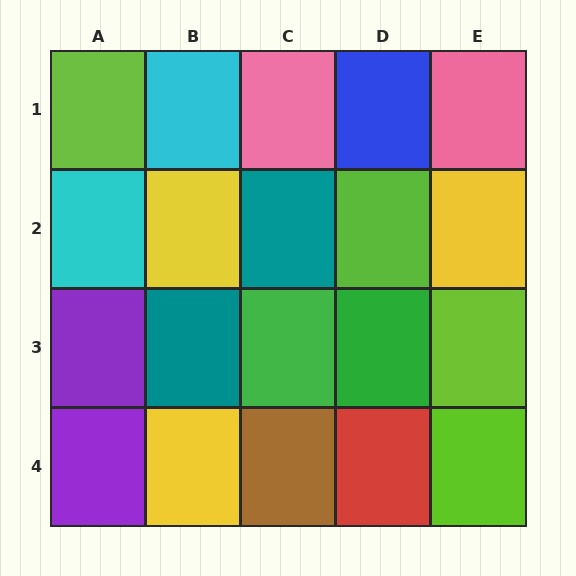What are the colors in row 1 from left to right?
Lime, cyan, pink, blue, pink.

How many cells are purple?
2 cells are purple.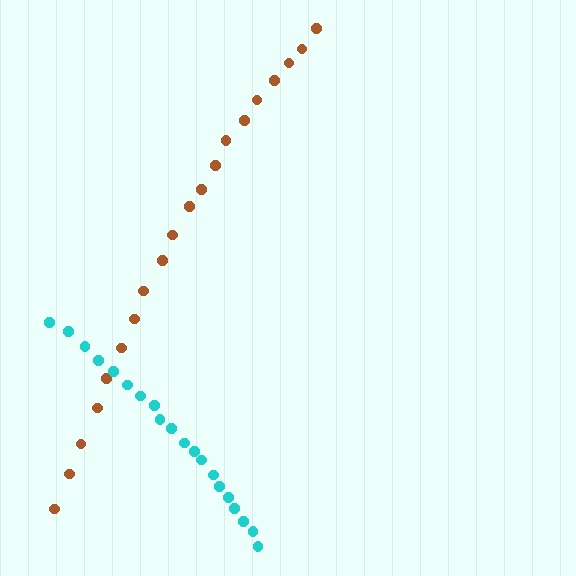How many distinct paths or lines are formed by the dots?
There are 2 distinct paths.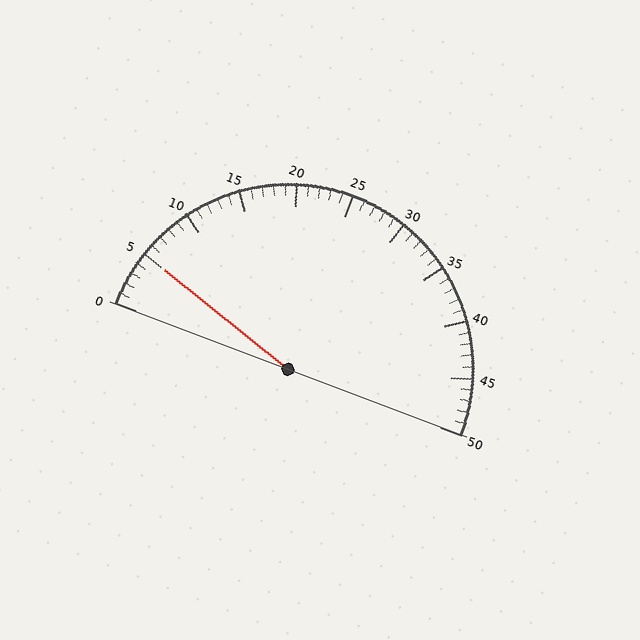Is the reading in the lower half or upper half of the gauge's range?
The reading is in the lower half of the range (0 to 50).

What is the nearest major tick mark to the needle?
The nearest major tick mark is 5.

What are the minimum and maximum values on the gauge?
The gauge ranges from 0 to 50.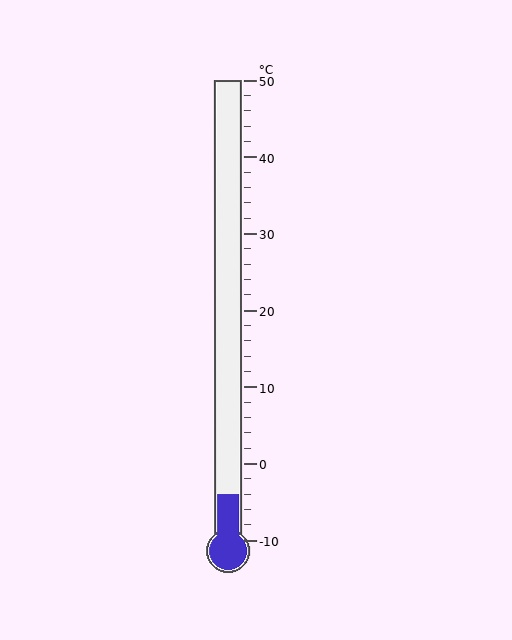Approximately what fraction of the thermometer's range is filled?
The thermometer is filled to approximately 10% of its range.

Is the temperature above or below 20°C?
The temperature is below 20°C.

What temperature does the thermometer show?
The thermometer shows approximately -4°C.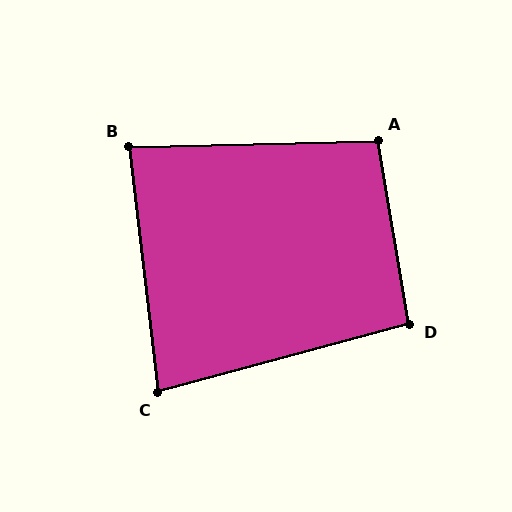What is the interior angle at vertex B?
Approximately 85 degrees (acute).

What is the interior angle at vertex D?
Approximately 95 degrees (obtuse).